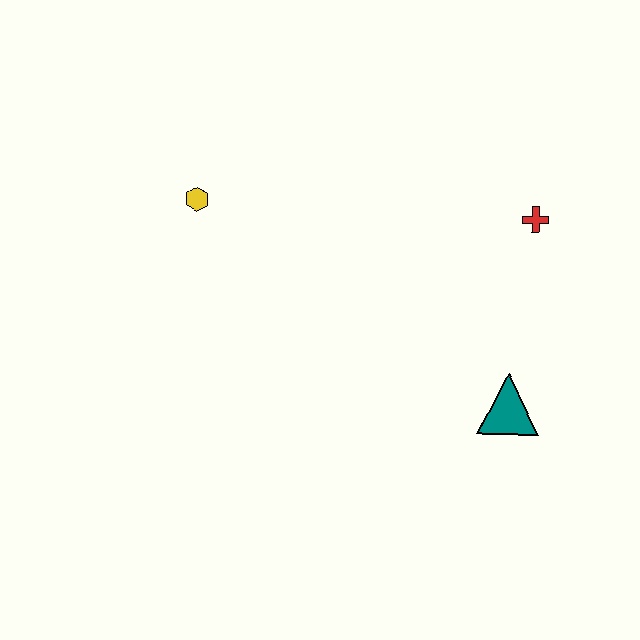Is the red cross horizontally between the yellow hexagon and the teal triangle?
No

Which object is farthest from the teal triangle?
The yellow hexagon is farthest from the teal triangle.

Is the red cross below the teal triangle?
No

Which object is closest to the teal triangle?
The red cross is closest to the teal triangle.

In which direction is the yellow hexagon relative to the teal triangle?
The yellow hexagon is to the left of the teal triangle.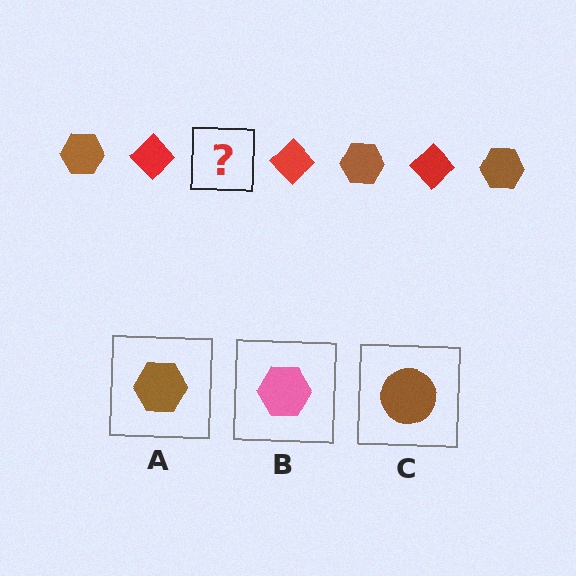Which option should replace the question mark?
Option A.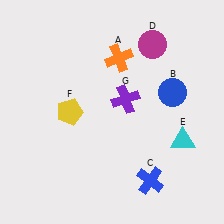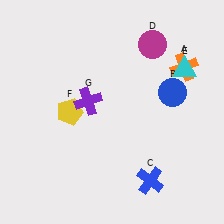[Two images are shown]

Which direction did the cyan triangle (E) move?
The cyan triangle (E) moved up.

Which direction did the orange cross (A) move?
The orange cross (A) moved right.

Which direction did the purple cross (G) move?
The purple cross (G) moved left.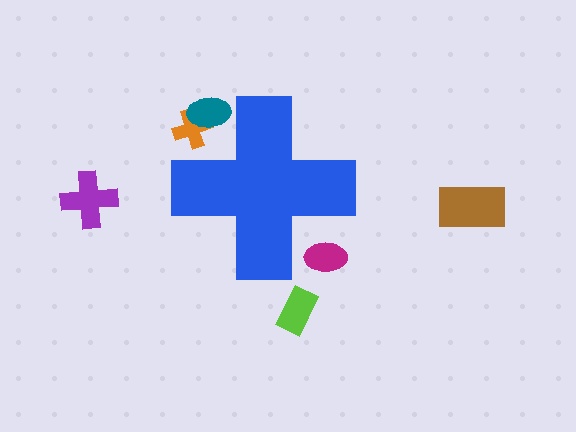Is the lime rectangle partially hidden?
No, the lime rectangle is fully visible.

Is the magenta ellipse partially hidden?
Yes, the magenta ellipse is partially hidden behind the blue cross.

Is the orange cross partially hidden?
Yes, the orange cross is partially hidden behind the blue cross.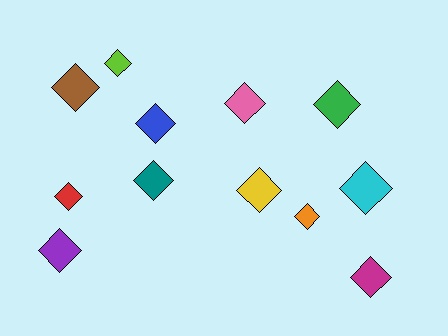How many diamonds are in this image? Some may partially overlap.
There are 12 diamonds.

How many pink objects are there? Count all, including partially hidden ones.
There is 1 pink object.